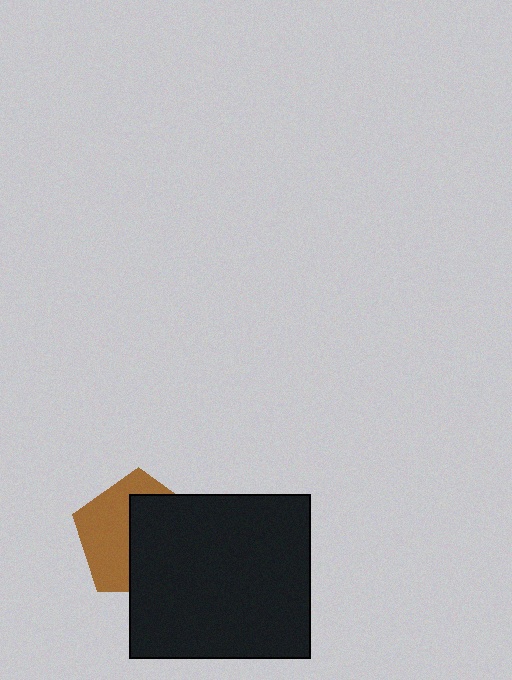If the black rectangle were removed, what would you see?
You would see the complete brown pentagon.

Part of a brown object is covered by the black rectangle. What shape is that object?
It is a pentagon.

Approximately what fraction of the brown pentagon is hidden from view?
Roughly 53% of the brown pentagon is hidden behind the black rectangle.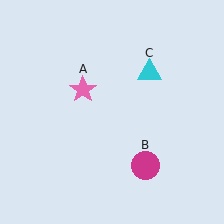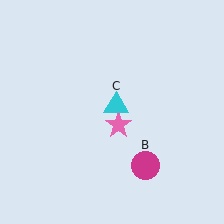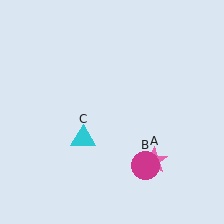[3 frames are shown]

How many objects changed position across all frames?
2 objects changed position: pink star (object A), cyan triangle (object C).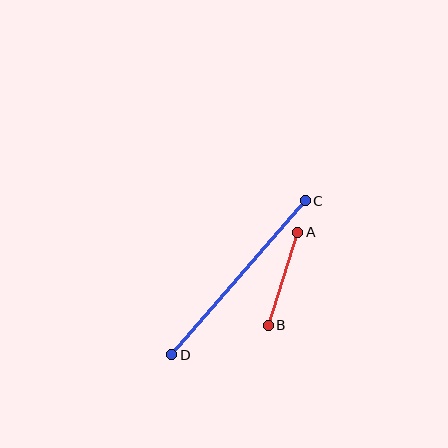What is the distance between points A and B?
The distance is approximately 98 pixels.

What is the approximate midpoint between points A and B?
The midpoint is at approximately (283, 279) pixels.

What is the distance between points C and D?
The distance is approximately 204 pixels.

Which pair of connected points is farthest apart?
Points C and D are farthest apart.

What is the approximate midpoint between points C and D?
The midpoint is at approximately (239, 278) pixels.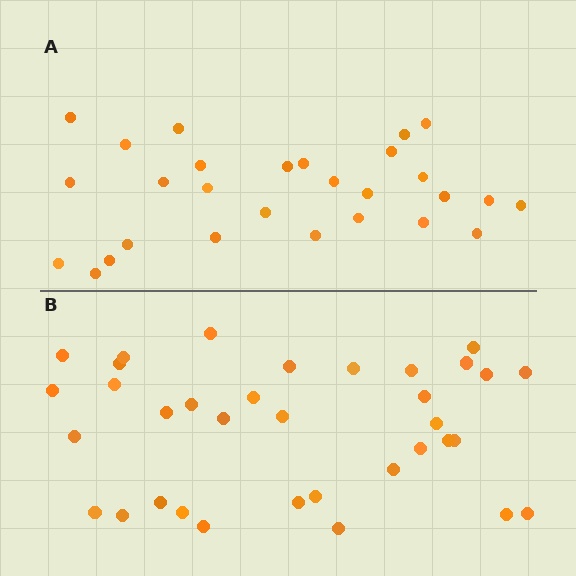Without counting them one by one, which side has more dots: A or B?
Region B (the bottom region) has more dots.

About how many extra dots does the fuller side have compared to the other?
Region B has roughly 8 or so more dots than region A.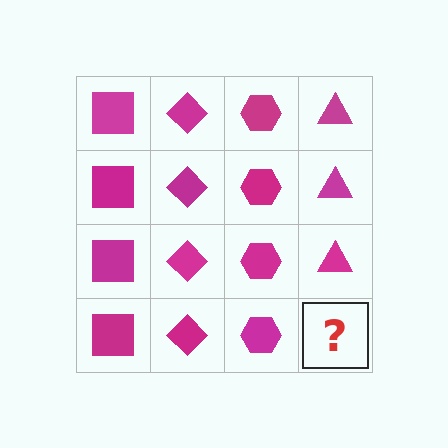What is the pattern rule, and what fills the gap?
The rule is that each column has a consistent shape. The gap should be filled with a magenta triangle.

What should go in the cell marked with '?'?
The missing cell should contain a magenta triangle.